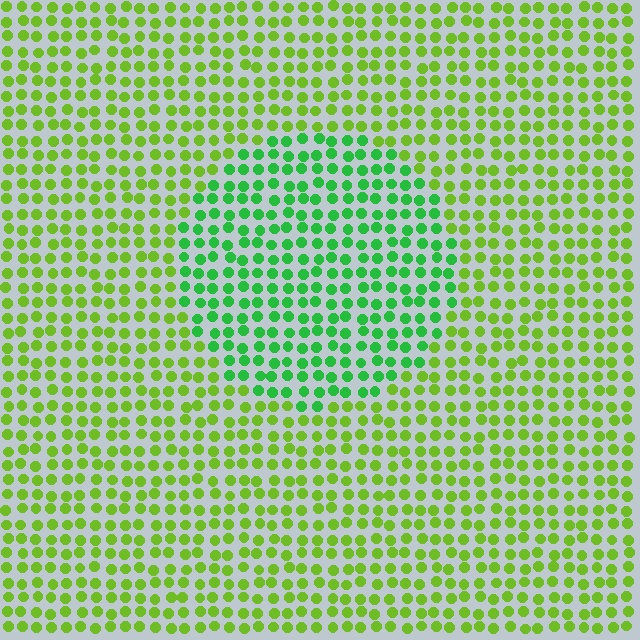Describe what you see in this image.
The image is filled with small lime elements in a uniform arrangement. A circle-shaped region is visible where the elements are tinted to a slightly different hue, forming a subtle color boundary.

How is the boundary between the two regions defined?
The boundary is defined purely by a slight shift in hue (about 38 degrees). Spacing, size, and orientation are identical on both sides.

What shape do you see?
I see a circle.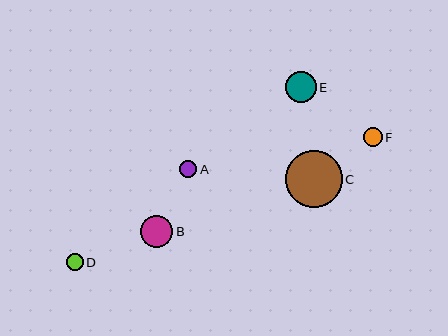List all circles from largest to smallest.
From largest to smallest: C, B, E, F, A, D.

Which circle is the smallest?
Circle D is the smallest with a size of approximately 17 pixels.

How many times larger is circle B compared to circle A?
Circle B is approximately 1.9 times the size of circle A.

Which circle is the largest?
Circle C is the largest with a size of approximately 57 pixels.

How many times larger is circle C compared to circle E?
Circle C is approximately 1.8 times the size of circle E.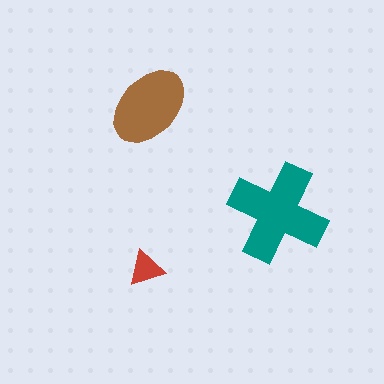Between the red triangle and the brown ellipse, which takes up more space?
The brown ellipse.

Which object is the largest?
The teal cross.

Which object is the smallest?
The red triangle.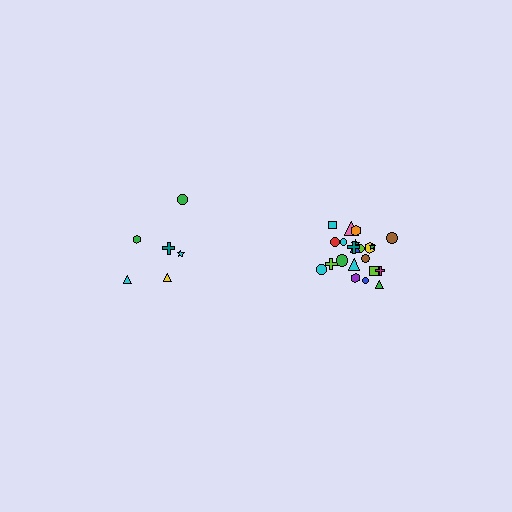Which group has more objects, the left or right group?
The right group.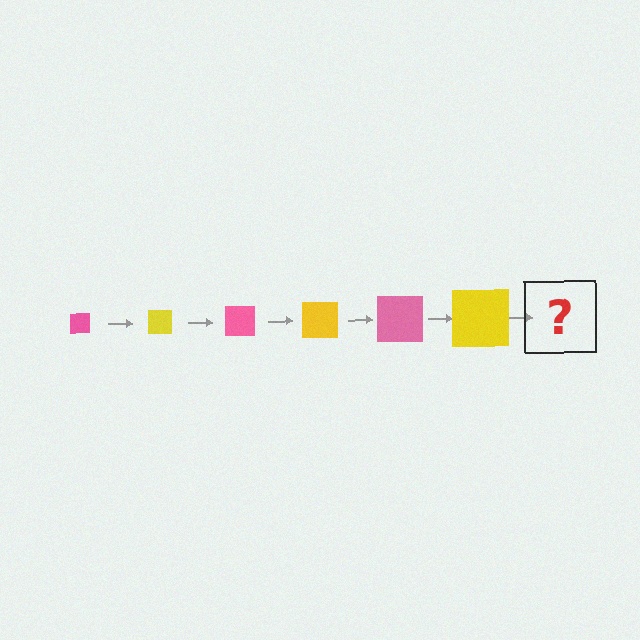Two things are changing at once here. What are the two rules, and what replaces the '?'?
The two rules are that the square grows larger each step and the color cycles through pink and yellow. The '?' should be a pink square, larger than the previous one.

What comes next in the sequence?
The next element should be a pink square, larger than the previous one.